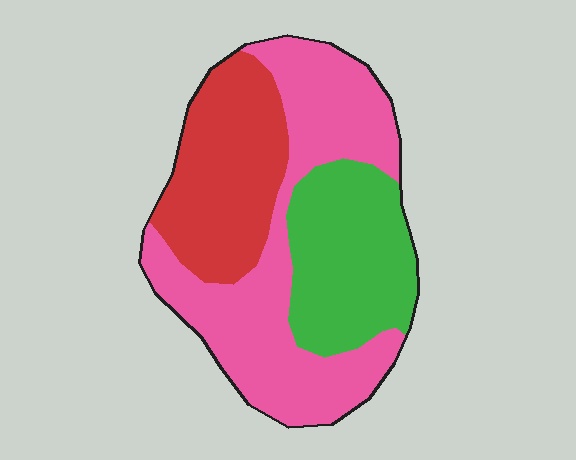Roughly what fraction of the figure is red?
Red takes up between a quarter and a half of the figure.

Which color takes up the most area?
Pink, at roughly 45%.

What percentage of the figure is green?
Green covers about 25% of the figure.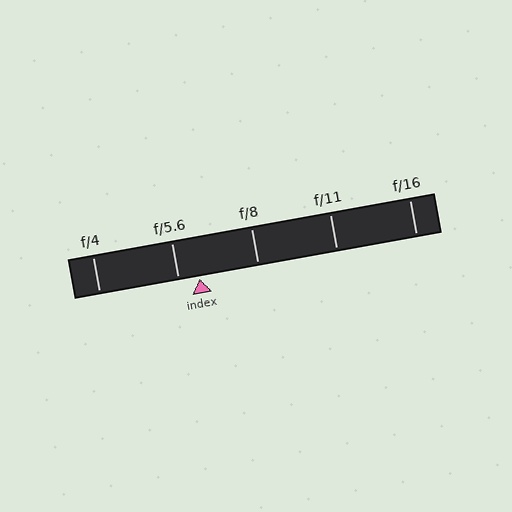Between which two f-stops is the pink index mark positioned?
The index mark is between f/5.6 and f/8.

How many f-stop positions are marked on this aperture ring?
There are 5 f-stop positions marked.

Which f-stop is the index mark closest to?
The index mark is closest to f/5.6.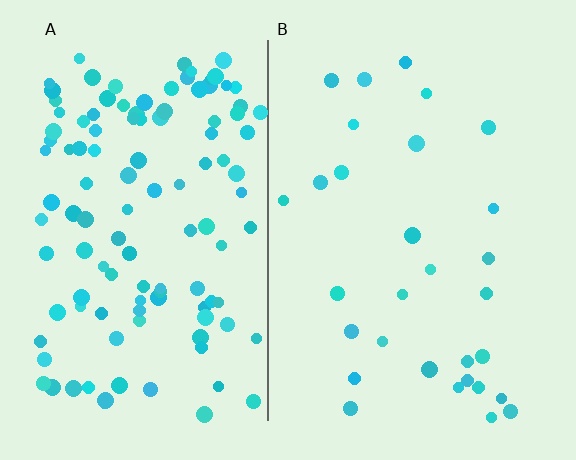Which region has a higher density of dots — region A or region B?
A (the left).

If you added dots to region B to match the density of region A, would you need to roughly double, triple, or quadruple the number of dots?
Approximately quadruple.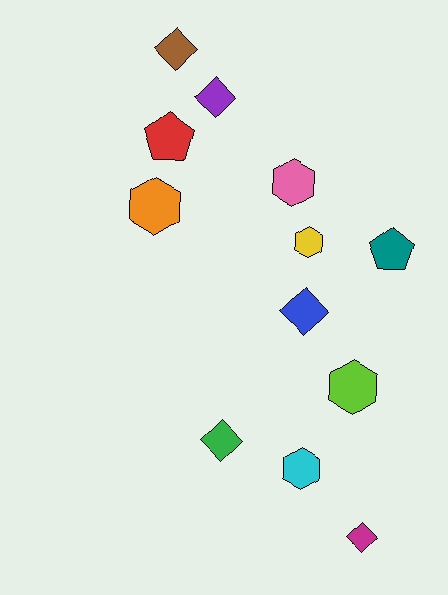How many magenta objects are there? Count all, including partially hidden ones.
There is 1 magenta object.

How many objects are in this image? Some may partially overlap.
There are 12 objects.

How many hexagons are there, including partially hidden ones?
There are 5 hexagons.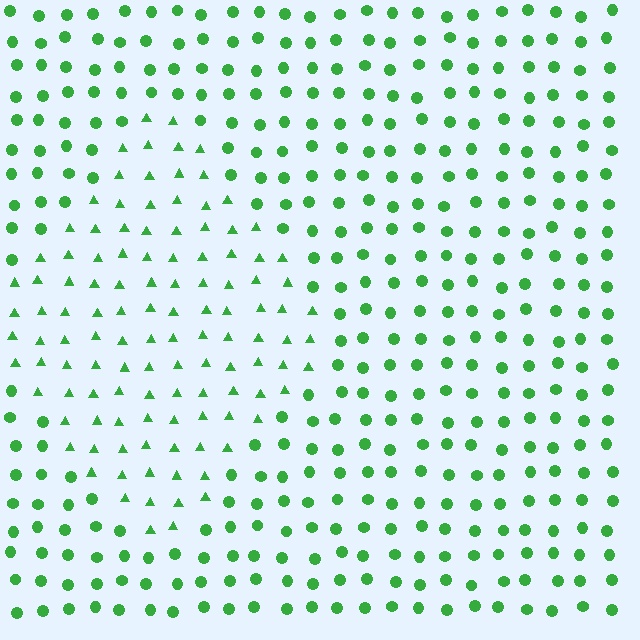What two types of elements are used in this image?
The image uses triangles inside the diamond region and circles outside it.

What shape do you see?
I see a diamond.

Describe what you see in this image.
The image is filled with small green elements arranged in a uniform grid. A diamond-shaped region contains triangles, while the surrounding area contains circles. The boundary is defined purely by the change in element shape.